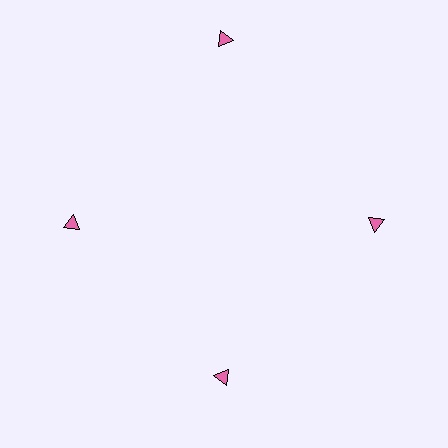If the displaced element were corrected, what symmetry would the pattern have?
It would have 4-fold rotational symmetry — the pattern would map onto itself every 90 degrees.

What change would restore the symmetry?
The symmetry would be restored by moving it inward, back onto the ring so that all 4 triangles sit at equal angles and equal distance from the center.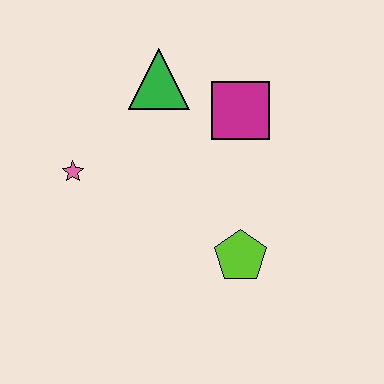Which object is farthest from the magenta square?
The pink star is farthest from the magenta square.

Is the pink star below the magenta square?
Yes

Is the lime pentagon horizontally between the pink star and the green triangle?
No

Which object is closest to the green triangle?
The magenta square is closest to the green triangle.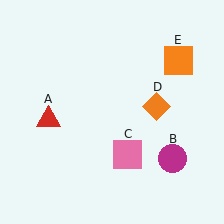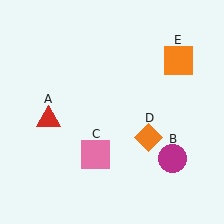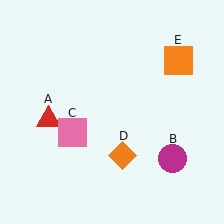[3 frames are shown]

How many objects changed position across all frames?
2 objects changed position: pink square (object C), orange diamond (object D).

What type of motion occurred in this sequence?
The pink square (object C), orange diamond (object D) rotated clockwise around the center of the scene.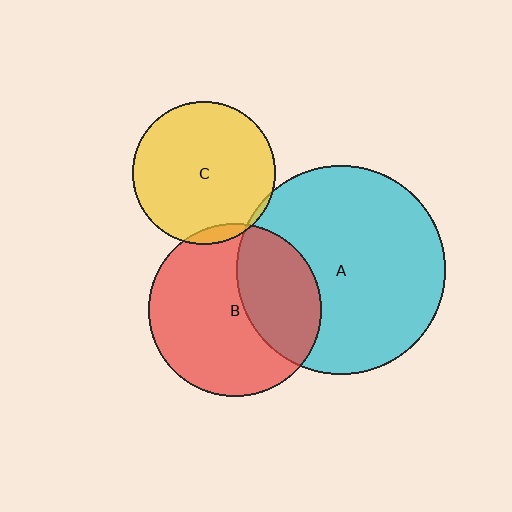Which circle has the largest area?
Circle A (cyan).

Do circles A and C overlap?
Yes.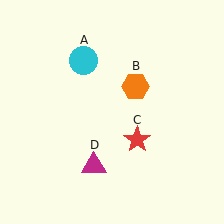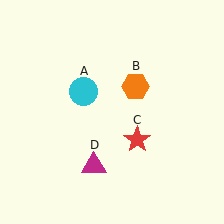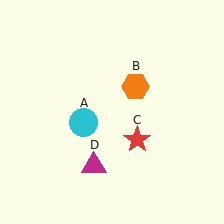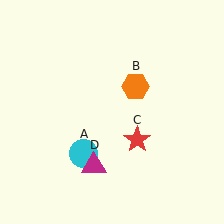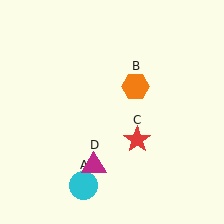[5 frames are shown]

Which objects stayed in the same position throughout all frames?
Orange hexagon (object B) and red star (object C) and magenta triangle (object D) remained stationary.